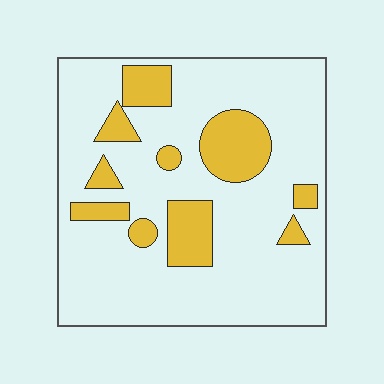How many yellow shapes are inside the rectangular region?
10.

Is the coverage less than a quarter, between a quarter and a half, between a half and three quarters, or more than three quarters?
Less than a quarter.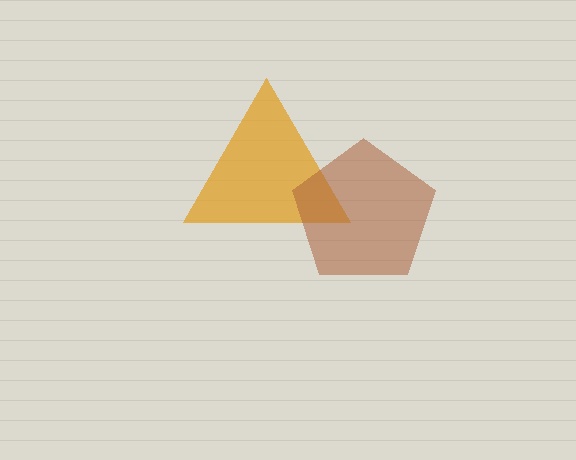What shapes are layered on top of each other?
The layered shapes are: an orange triangle, a brown pentagon.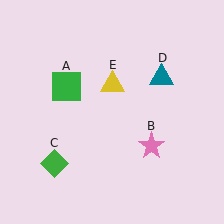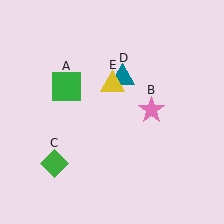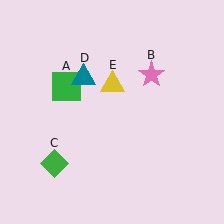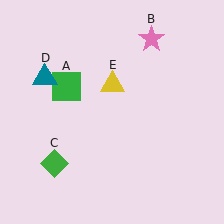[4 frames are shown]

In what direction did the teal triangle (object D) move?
The teal triangle (object D) moved left.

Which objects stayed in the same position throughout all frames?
Green square (object A) and green diamond (object C) and yellow triangle (object E) remained stationary.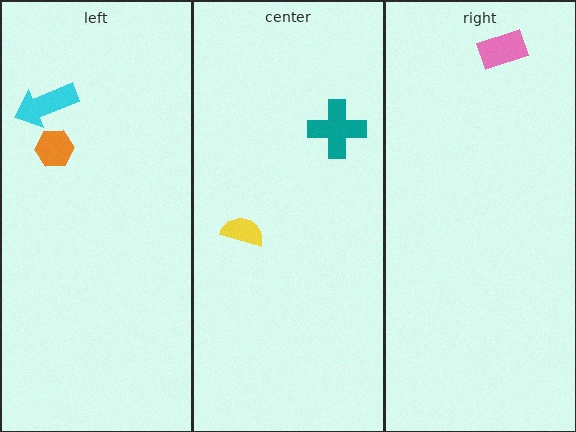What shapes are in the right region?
The pink rectangle.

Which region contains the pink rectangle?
The right region.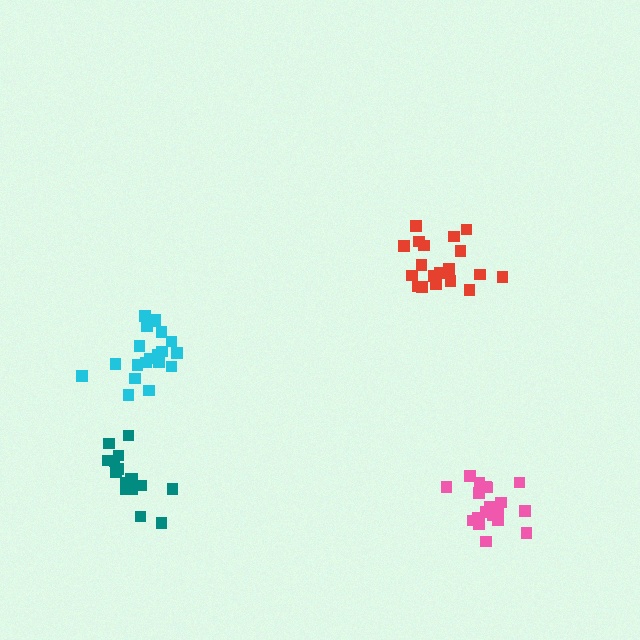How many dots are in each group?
Group 1: 16 dots, Group 2: 20 dots, Group 3: 20 dots, Group 4: 19 dots (75 total).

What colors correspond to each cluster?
The clusters are colored: teal, pink, cyan, red.